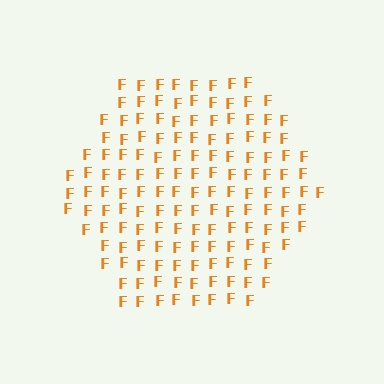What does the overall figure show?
The overall figure shows a hexagon.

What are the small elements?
The small elements are letter F's.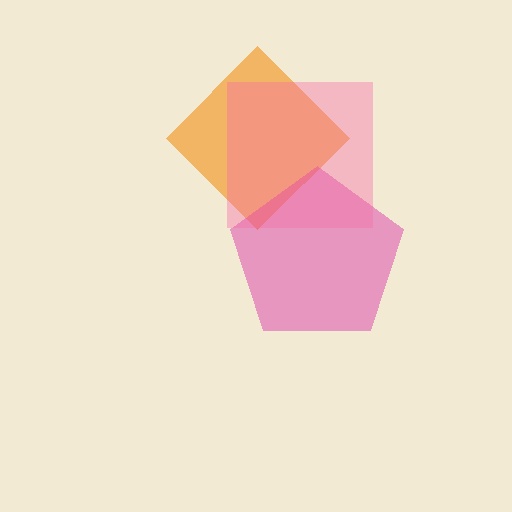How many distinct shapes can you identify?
There are 3 distinct shapes: an orange diamond, a magenta pentagon, a pink square.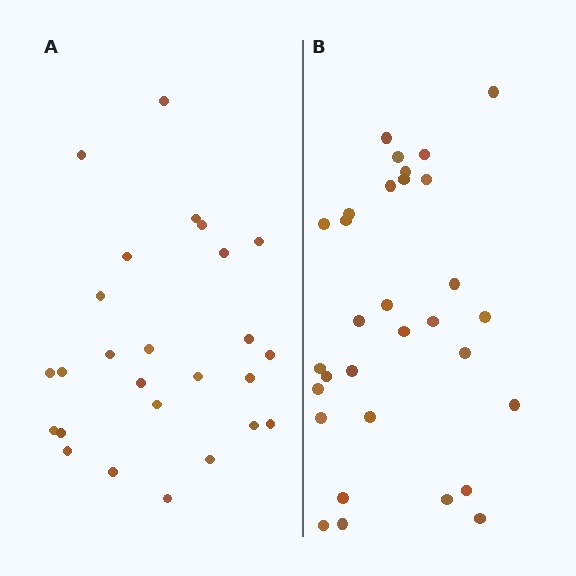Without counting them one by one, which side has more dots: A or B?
Region B (the right region) has more dots.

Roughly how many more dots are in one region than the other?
Region B has about 5 more dots than region A.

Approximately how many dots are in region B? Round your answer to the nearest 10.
About 30 dots. (The exact count is 31, which rounds to 30.)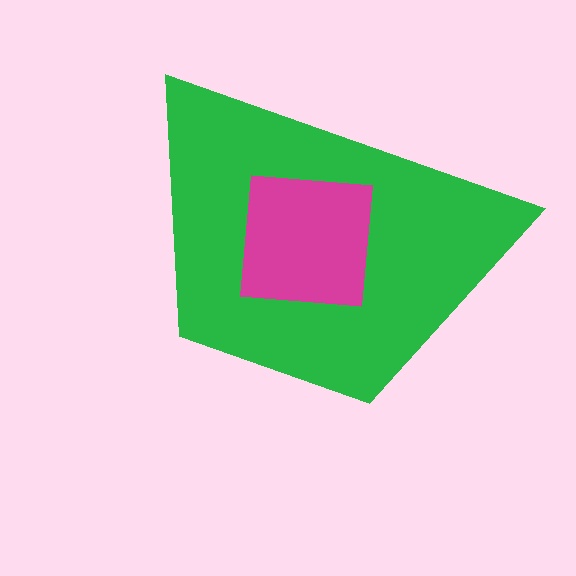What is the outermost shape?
The green trapezoid.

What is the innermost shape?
The magenta square.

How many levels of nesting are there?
2.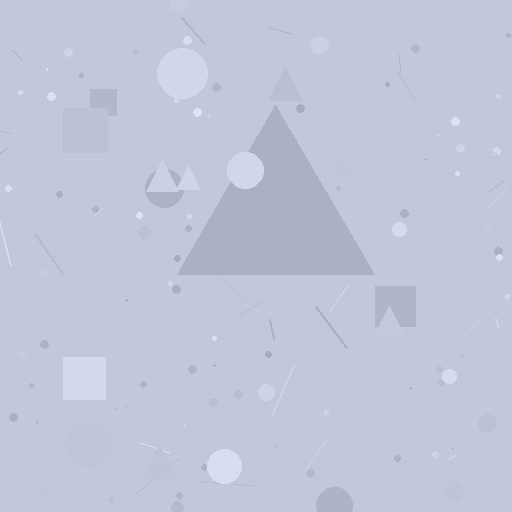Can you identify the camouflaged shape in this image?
The camouflaged shape is a triangle.